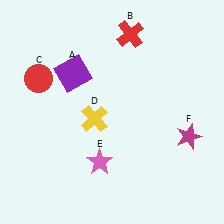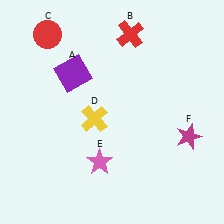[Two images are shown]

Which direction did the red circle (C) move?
The red circle (C) moved up.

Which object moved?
The red circle (C) moved up.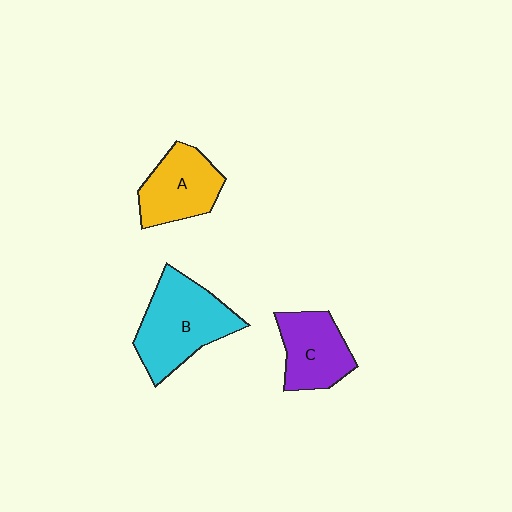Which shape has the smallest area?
Shape C (purple).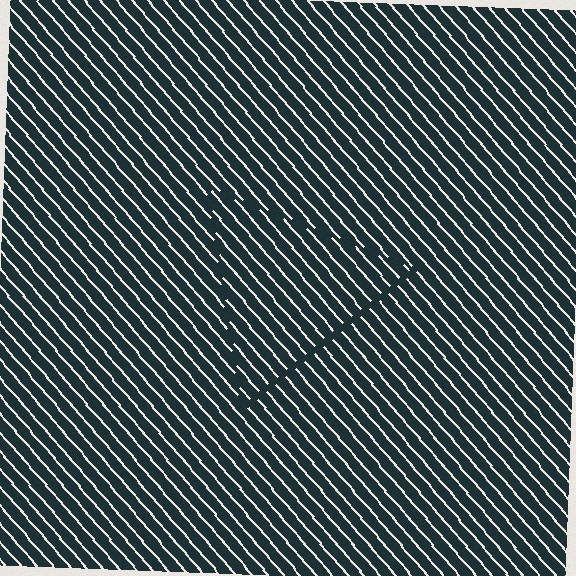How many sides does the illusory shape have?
3 sides — the line-ends trace a triangle.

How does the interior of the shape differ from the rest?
The interior of the shape contains the same grating, shifted by half a period — the contour is defined by the phase discontinuity where line-ends from the inner and outer gratings abut.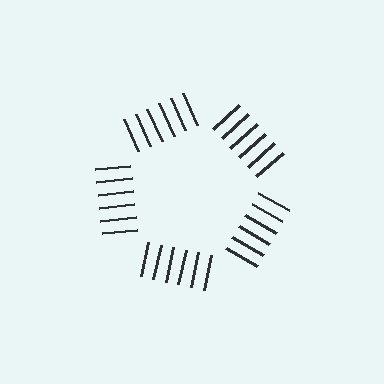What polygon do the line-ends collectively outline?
An illusory pentagon — the line segments terminate on its edges but no continuous stroke is drawn.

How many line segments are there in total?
30 — 6 along each of the 5 edges.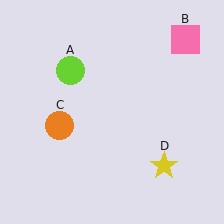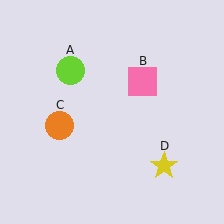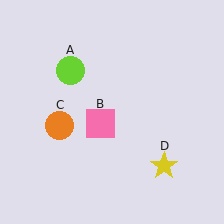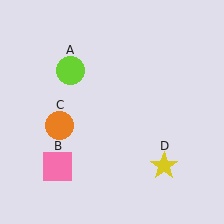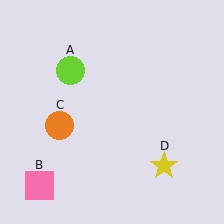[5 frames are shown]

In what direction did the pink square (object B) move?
The pink square (object B) moved down and to the left.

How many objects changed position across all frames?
1 object changed position: pink square (object B).